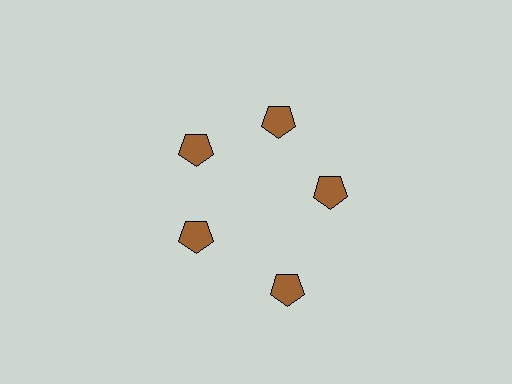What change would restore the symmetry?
The symmetry would be restored by moving it inward, back onto the ring so that all 5 pentagons sit at equal angles and equal distance from the center.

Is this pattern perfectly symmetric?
No. The 5 brown pentagons are arranged in a ring, but one element near the 5 o'clock position is pushed outward from the center, breaking the 5-fold rotational symmetry.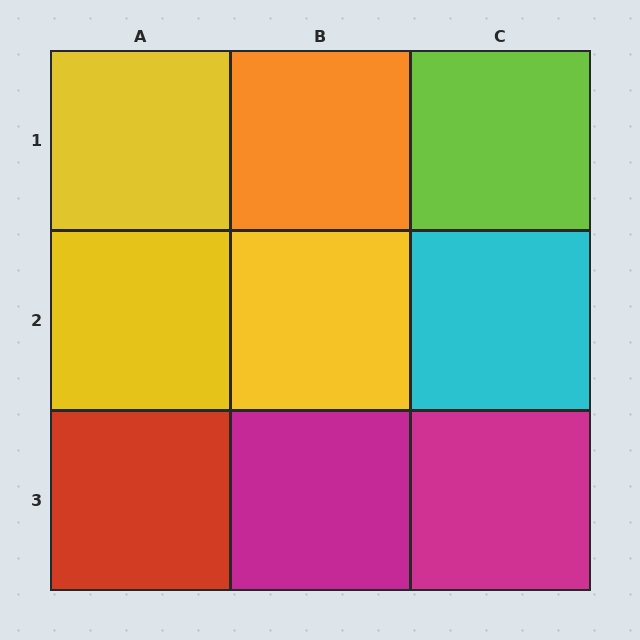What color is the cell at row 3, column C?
Magenta.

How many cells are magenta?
2 cells are magenta.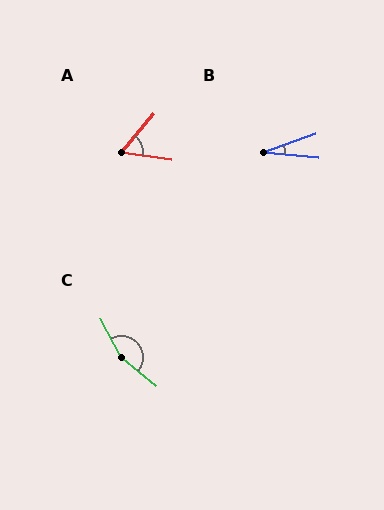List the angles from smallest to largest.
B (25°), A (58°), C (157°).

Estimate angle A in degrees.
Approximately 58 degrees.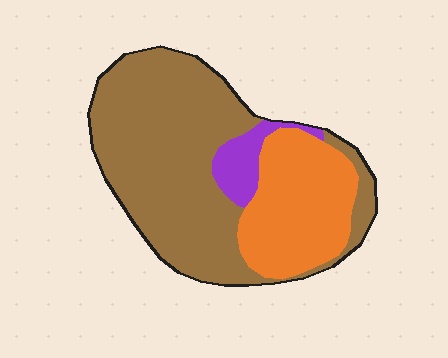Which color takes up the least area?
Purple, at roughly 5%.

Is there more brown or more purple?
Brown.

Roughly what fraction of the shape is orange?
Orange takes up between a sixth and a third of the shape.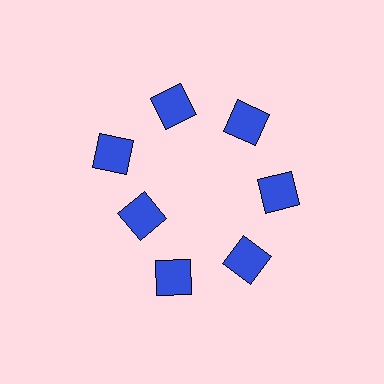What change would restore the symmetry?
The symmetry would be restored by moving it outward, back onto the ring so that all 7 squares sit at equal angles and equal distance from the center.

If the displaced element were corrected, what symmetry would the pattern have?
It would have 7-fold rotational symmetry — the pattern would map onto itself every 51 degrees.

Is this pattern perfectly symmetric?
No. The 7 blue squares are arranged in a ring, but one element near the 8 o'clock position is pulled inward toward the center, breaking the 7-fold rotational symmetry.